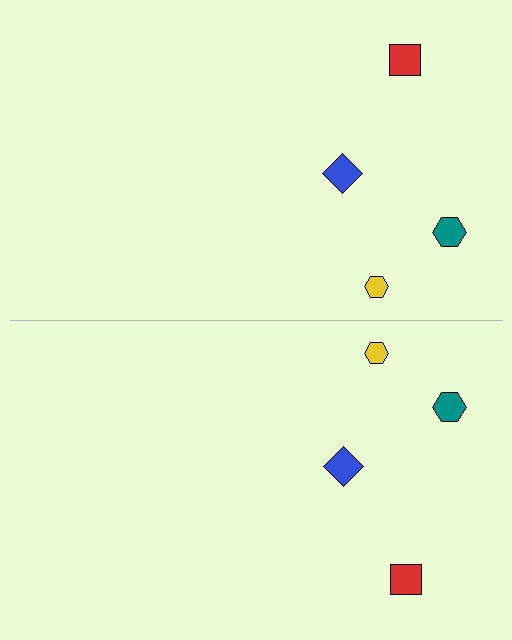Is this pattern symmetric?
Yes, this pattern has bilateral (reflection) symmetry.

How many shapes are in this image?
There are 8 shapes in this image.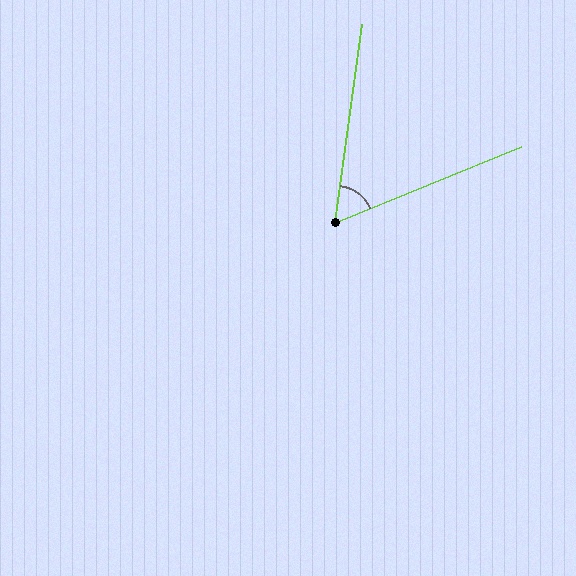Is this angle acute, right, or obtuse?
It is acute.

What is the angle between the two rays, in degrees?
Approximately 60 degrees.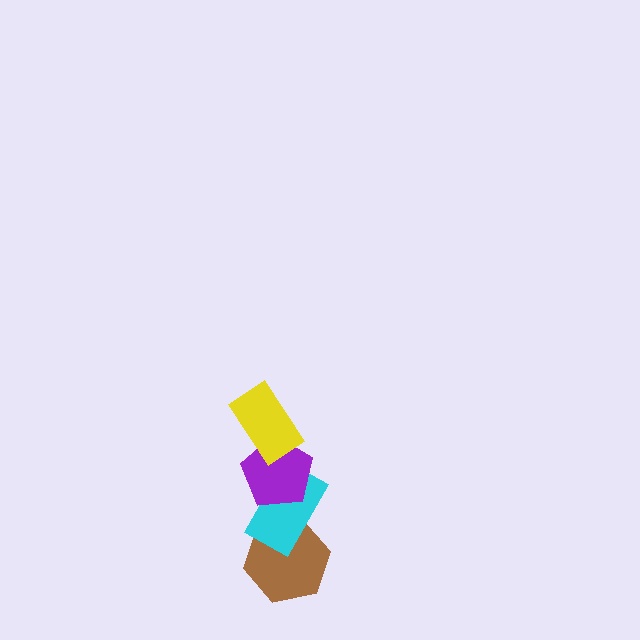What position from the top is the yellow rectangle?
The yellow rectangle is 1st from the top.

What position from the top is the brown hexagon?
The brown hexagon is 4th from the top.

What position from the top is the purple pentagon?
The purple pentagon is 2nd from the top.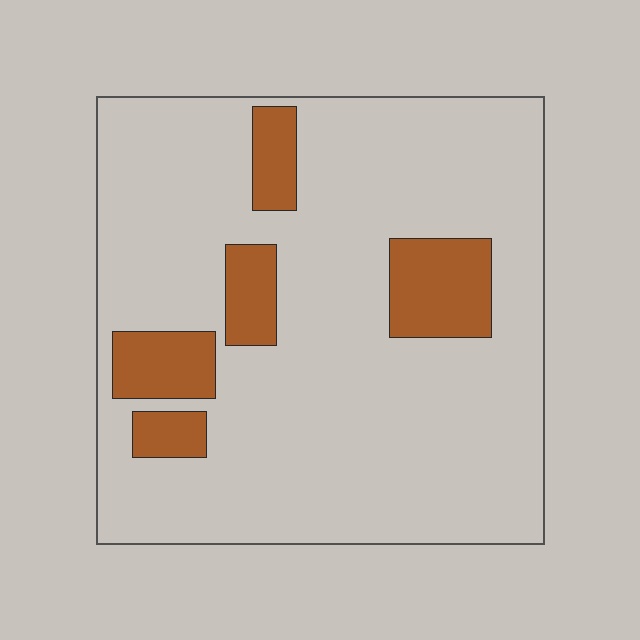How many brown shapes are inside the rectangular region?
5.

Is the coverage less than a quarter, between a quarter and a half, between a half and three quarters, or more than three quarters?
Less than a quarter.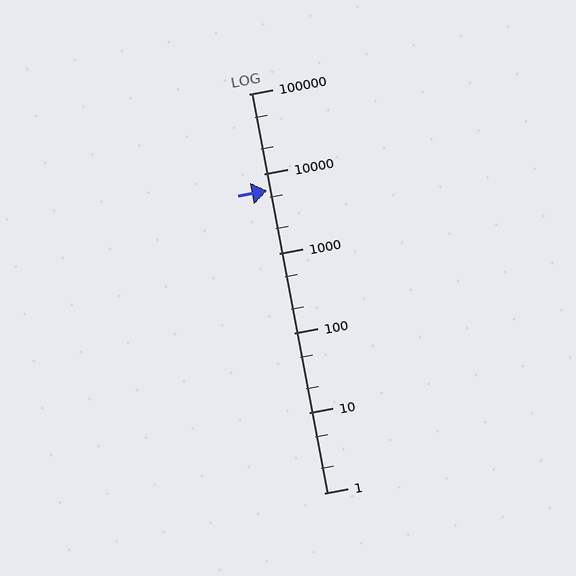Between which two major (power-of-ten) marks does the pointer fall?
The pointer is between 1000 and 10000.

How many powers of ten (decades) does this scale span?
The scale spans 5 decades, from 1 to 100000.